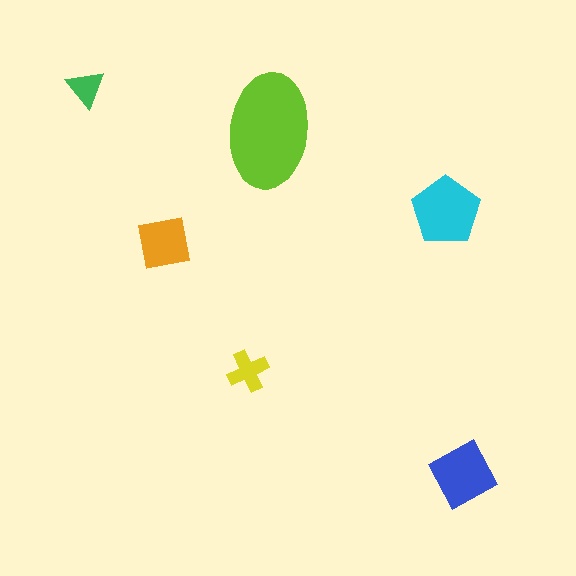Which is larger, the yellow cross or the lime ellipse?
The lime ellipse.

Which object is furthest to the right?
The blue diamond is rightmost.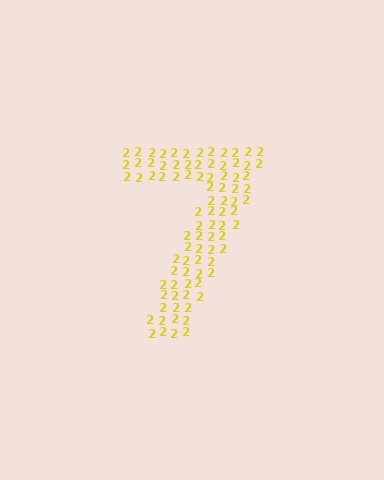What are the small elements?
The small elements are digit 2's.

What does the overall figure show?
The overall figure shows the digit 7.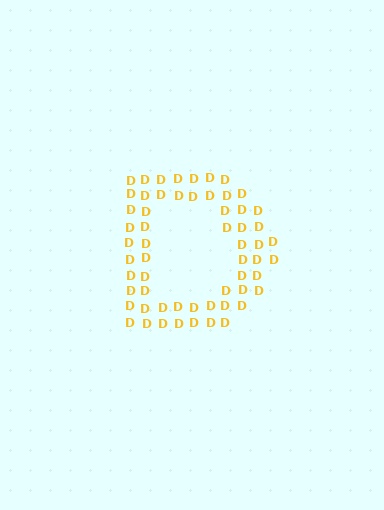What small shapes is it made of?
It is made of small letter D's.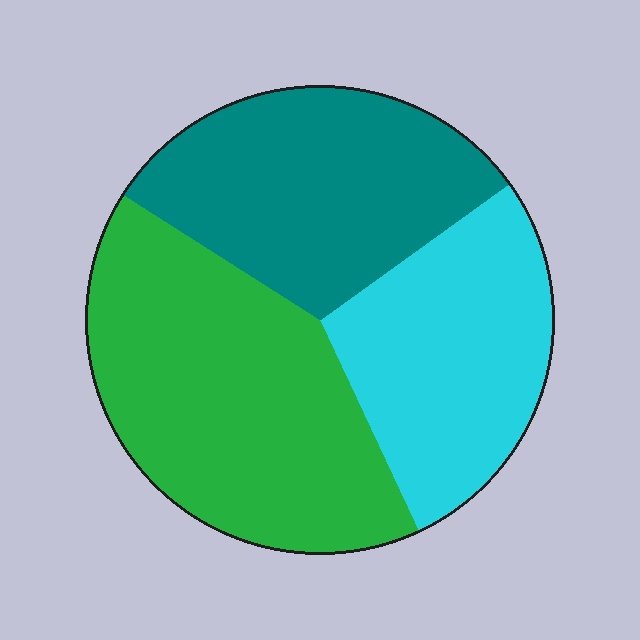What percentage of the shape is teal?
Teal covers 31% of the shape.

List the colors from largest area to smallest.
From largest to smallest: green, teal, cyan.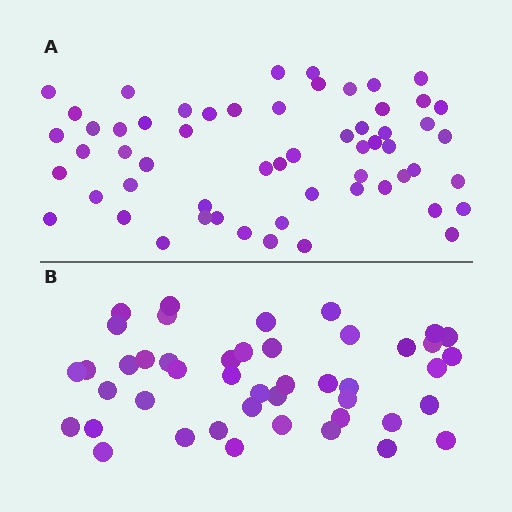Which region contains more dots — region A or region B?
Region A (the top region) has more dots.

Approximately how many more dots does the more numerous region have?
Region A has approximately 15 more dots than region B.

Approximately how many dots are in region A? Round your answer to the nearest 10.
About 60 dots. (The exact count is 58, which rounds to 60.)